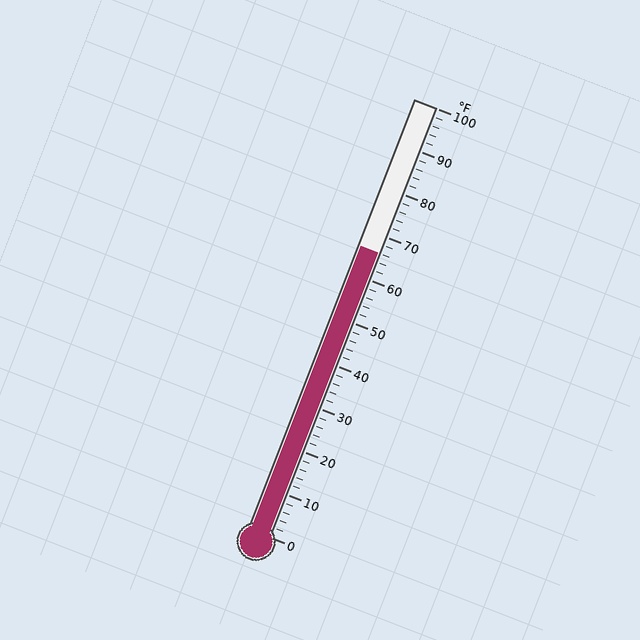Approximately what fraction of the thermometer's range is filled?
The thermometer is filled to approximately 65% of its range.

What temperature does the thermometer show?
The thermometer shows approximately 66°F.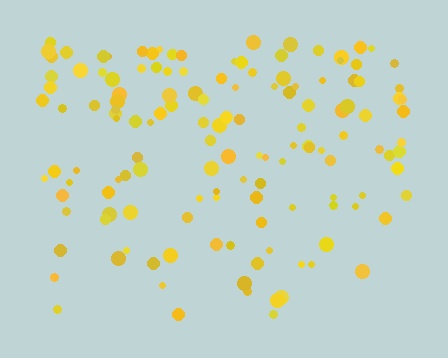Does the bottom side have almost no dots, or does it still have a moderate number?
Still a moderate number, just noticeably fewer than the top.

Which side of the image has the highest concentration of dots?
The top.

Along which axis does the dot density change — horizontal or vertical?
Vertical.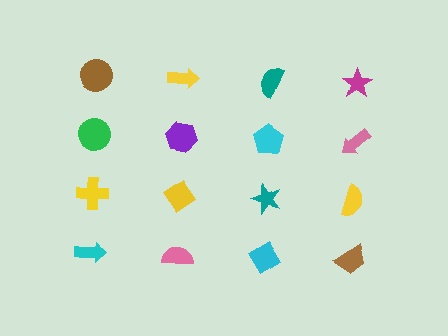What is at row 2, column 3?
A cyan pentagon.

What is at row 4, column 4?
A brown trapezoid.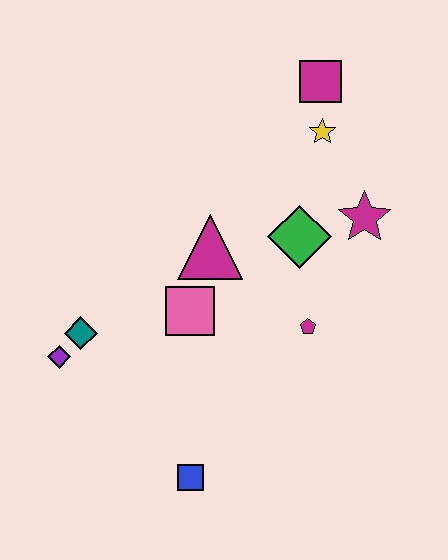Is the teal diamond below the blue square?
No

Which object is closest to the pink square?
The magenta triangle is closest to the pink square.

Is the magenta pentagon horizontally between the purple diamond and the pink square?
No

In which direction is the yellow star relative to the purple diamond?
The yellow star is to the right of the purple diamond.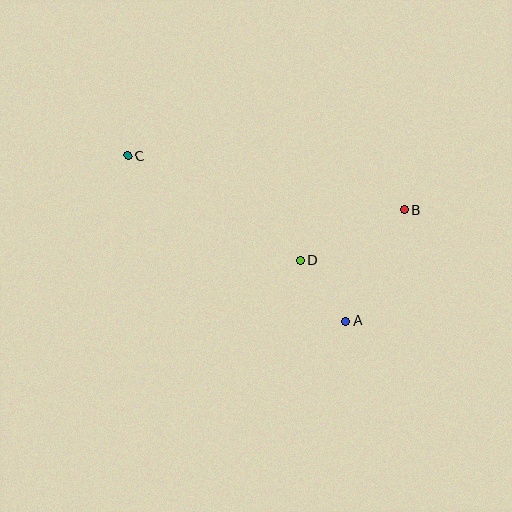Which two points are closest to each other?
Points A and D are closest to each other.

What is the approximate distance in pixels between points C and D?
The distance between C and D is approximately 202 pixels.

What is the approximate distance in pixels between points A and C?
The distance between A and C is approximately 273 pixels.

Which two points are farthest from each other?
Points B and C are farthest from each other.